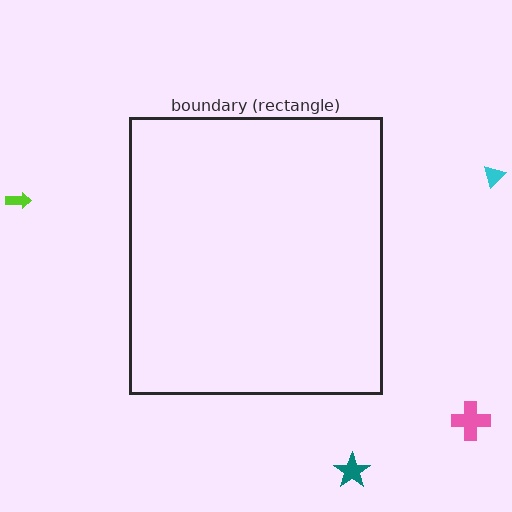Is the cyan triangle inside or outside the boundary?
Outside.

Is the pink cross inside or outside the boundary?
Outside.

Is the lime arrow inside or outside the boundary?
Outside.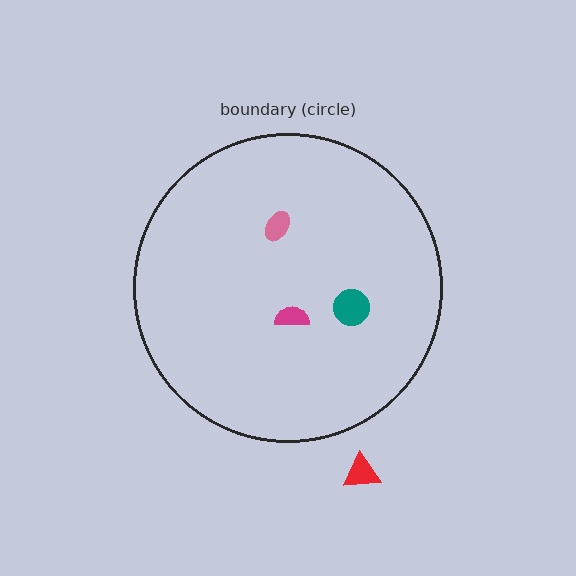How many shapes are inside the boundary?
3 inside, 1 outside.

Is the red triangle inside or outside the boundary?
Outside.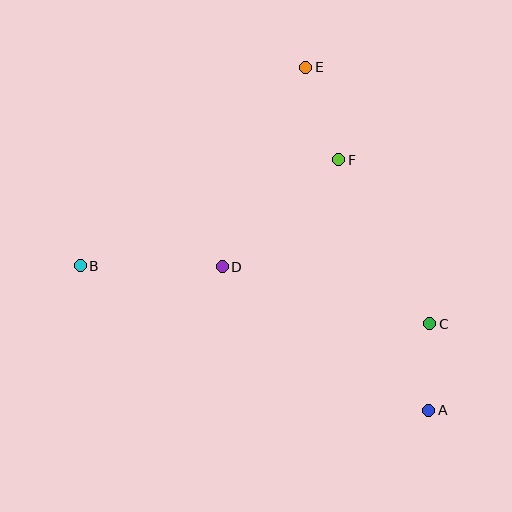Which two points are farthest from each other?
Points A and B are farthest from each other.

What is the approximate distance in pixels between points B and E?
The distance between B and E is approximately 300 pixels.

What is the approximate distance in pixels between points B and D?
The distance between B and D is approximately 142 pixels.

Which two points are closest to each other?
Points A and C are closest to each other.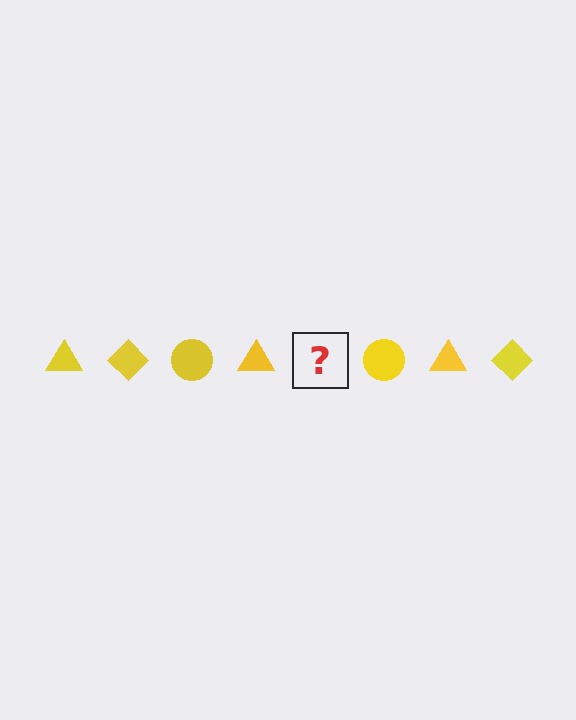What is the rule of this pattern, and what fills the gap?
The rule is that the pattern cycles through triangle, diamond, circle shapes in yellow. The gap should be filled with a yellow diamond.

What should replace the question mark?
The question mark should be replaced with a yellow diamond.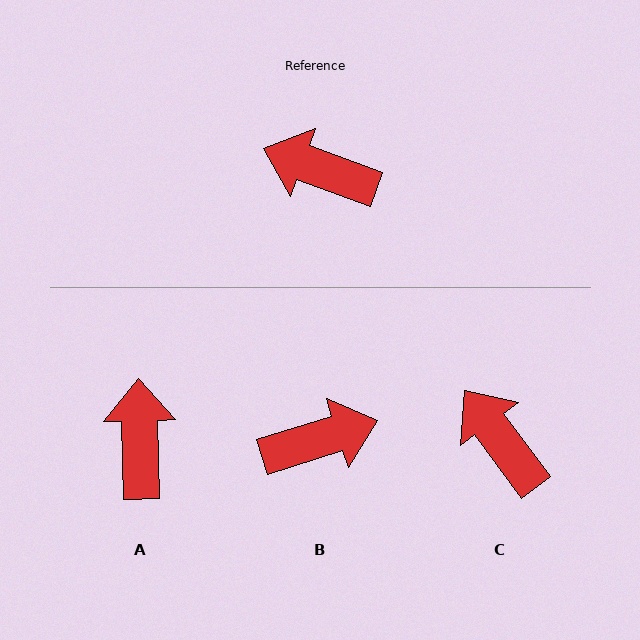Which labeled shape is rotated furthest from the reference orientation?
B, about 143 degrees away.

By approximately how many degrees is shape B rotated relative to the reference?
Approximately 143 degrees clockwise.